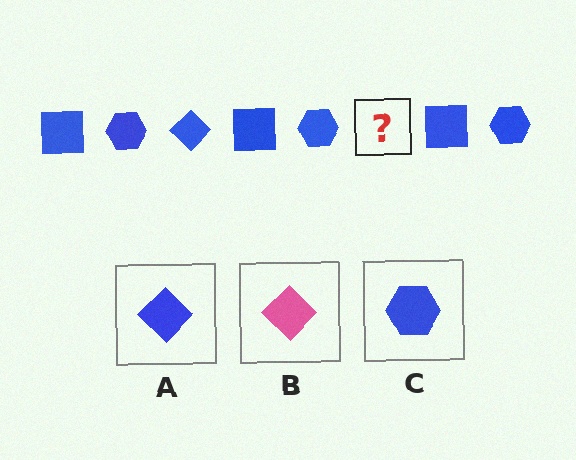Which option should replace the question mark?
Option A.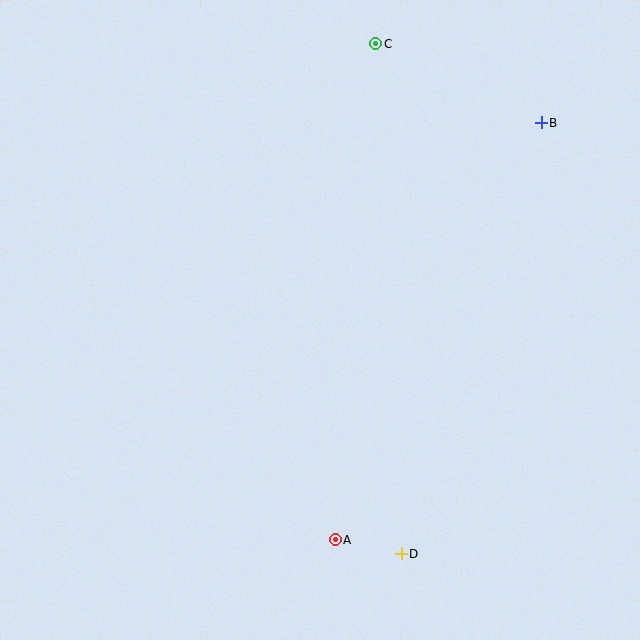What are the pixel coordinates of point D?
Point D is at (401, 554).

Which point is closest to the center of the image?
Point A at (335, 540) is closest to the center.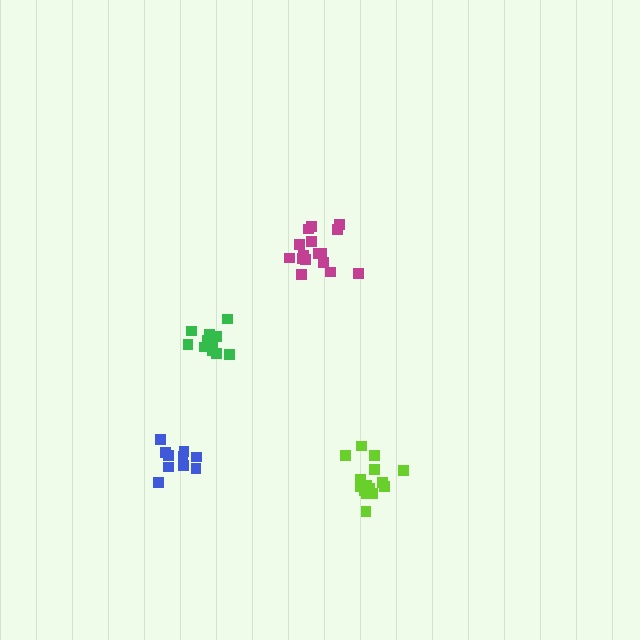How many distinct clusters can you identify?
There are 4 distinct clusters.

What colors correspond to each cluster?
The clusters are colored: lime, green, magenta, blue.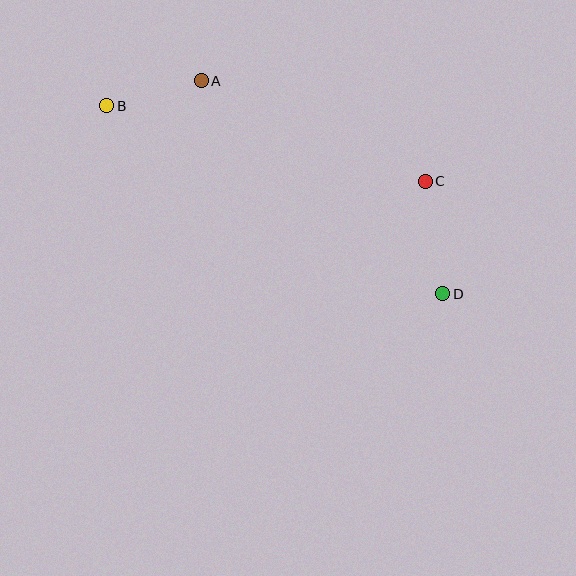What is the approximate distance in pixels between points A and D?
The distance between A and D is approximately 322 pixels.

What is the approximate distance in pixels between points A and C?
The distance between A and C is approximately 245 pixels.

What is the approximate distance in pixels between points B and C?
The distance between B and C is approximately 327 pixels.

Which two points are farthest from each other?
Points B and D are farthest from each other.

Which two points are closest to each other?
Points A and B are closest to each other.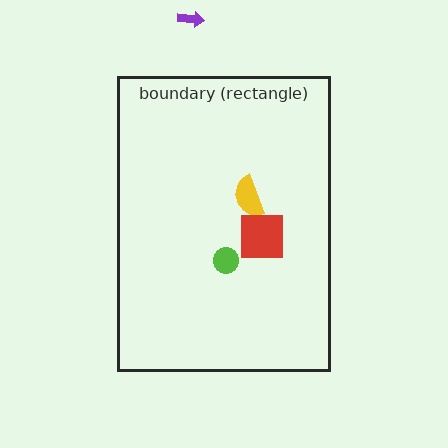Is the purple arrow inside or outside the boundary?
Outside.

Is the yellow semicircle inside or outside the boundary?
Inside.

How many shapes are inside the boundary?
3 inside, 1 outside.